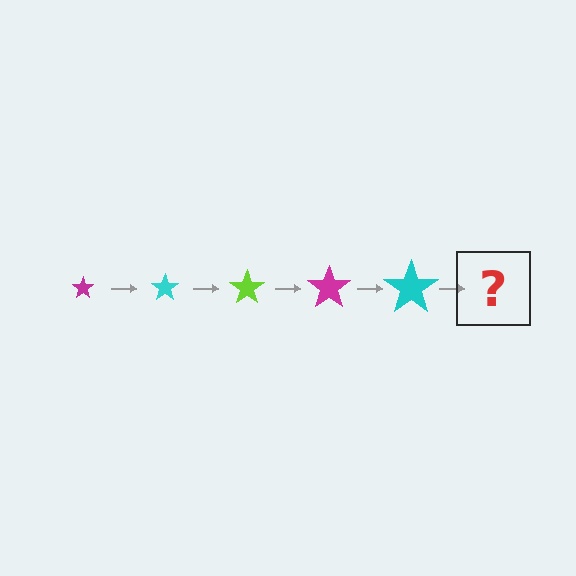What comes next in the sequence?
The next element should be a lime star, larger than the previous one.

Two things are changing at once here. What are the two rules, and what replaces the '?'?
The two rules are that the star grows larger each step and the color cycles through magenta, cyan, and lime. The '?' should be a lime star, larger than the previous one.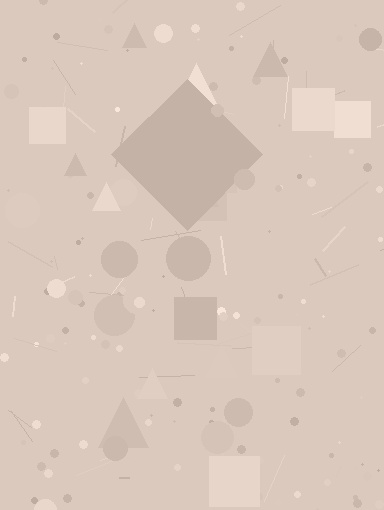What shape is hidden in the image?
A diamond is hidden in the image.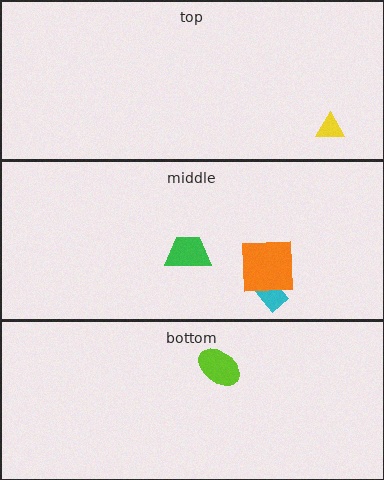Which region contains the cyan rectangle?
The middle region.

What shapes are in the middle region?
The cyan rectangle, the orange square, the green trapezoid.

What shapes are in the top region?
The yellow triangle.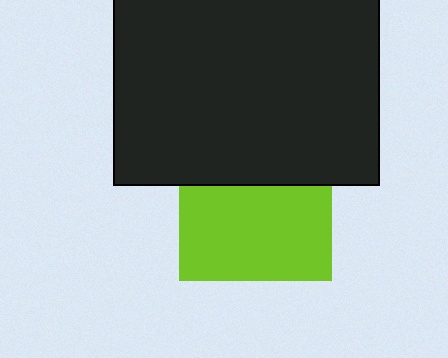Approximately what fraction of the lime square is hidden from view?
Roughly 38% of the lime square is hidden behind the black rectangle.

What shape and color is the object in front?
The object in front is a black rectangle.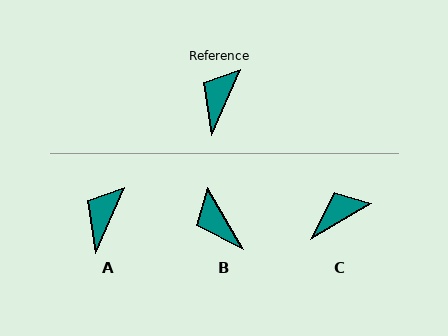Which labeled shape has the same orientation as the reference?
A.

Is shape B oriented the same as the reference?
No, it is off by about 54 degrees.